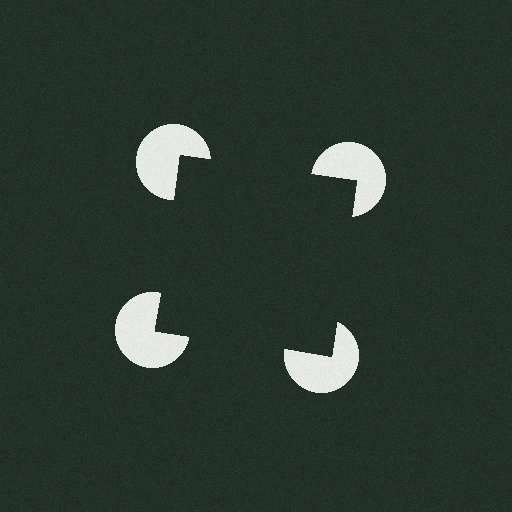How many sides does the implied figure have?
4 sides.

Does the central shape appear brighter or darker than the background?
It typically appears slightly darker than the background, even though no actual brightness change is drawn.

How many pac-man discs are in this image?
There are 4 — one at each vertex of the illusory square.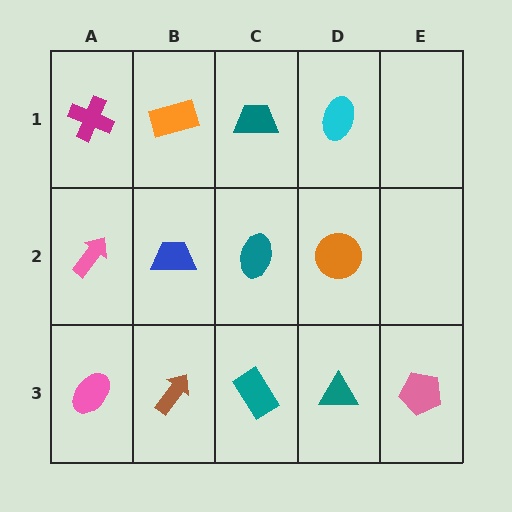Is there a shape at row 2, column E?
No, that cell is empty.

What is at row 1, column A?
A magenta cross.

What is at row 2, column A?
A pink arrow.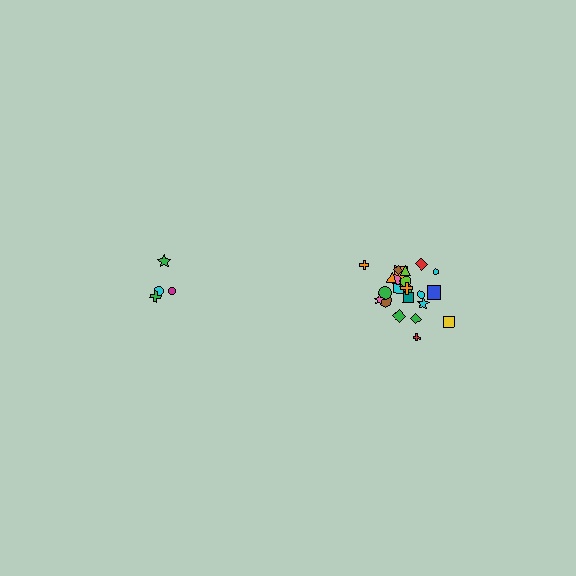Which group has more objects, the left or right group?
The right group.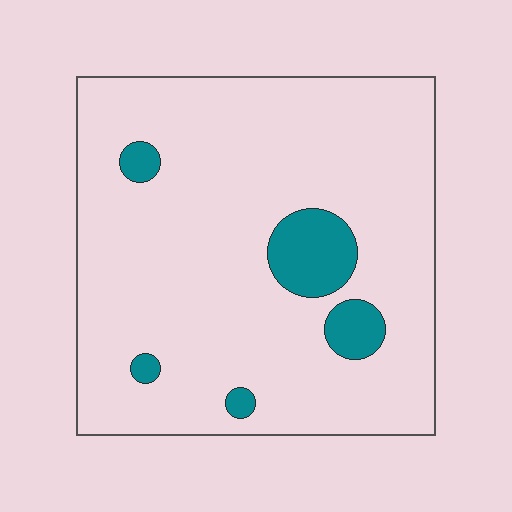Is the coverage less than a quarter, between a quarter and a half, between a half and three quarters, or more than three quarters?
Less than a quarter.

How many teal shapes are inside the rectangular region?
5.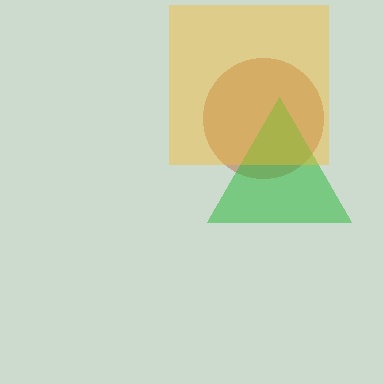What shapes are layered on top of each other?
The layered shapes are: a brown circle, a green triangle, a yellow square.